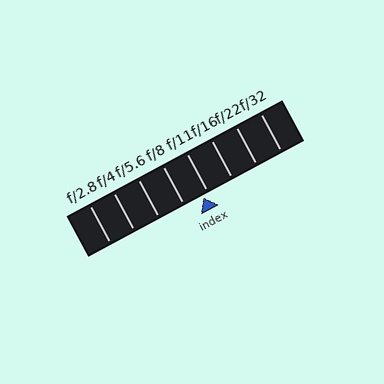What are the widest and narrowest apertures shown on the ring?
The widest aperture shown is f/2.8 and the narrowest is f/32.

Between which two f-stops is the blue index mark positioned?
The index mark is between f/8 and f/11.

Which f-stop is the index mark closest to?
The index mark is closest to f/11.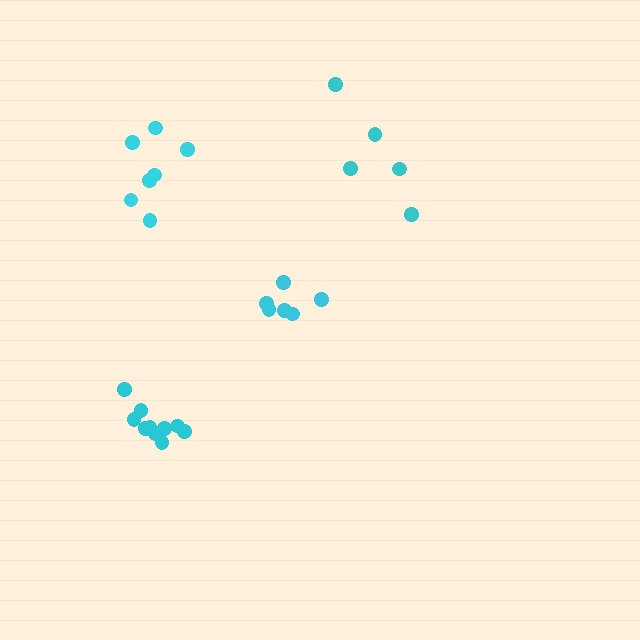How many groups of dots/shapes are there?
There are 4 groups.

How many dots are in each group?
Group 1: 5 dots, Group 2: 7 dots, Group 3: 6 dots, Group 4: 11 dots (29 total).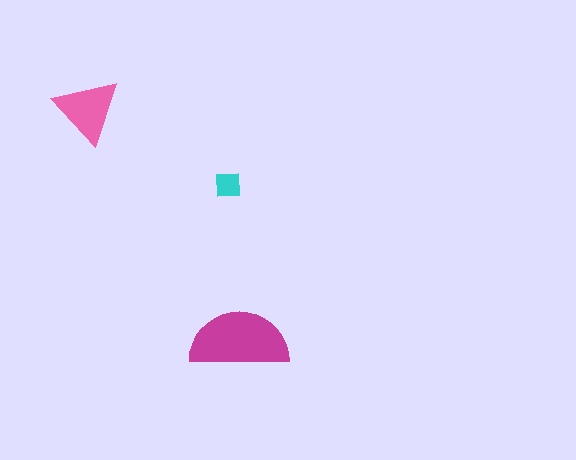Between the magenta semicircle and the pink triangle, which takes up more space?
The magenta semicircle.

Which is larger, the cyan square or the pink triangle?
The pink triangle.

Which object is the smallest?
The cyan square.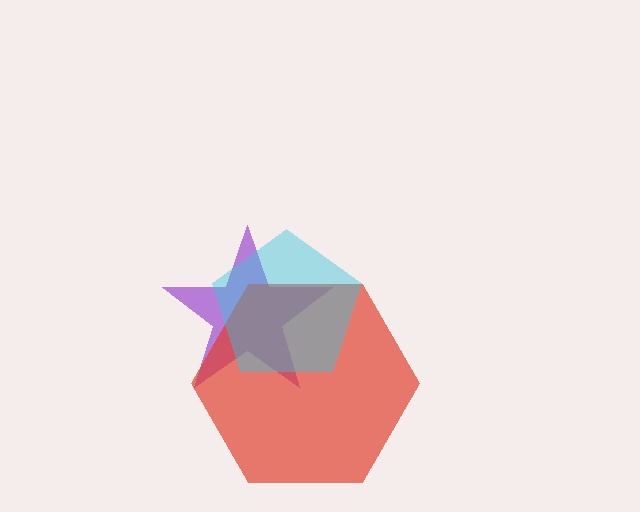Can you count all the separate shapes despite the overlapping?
Yes, there are 3 separate shapes.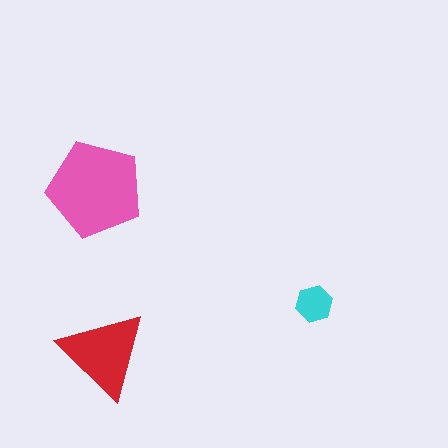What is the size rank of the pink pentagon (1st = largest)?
1st.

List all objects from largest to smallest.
The pink pentagon, the red triangle, the cyan hexagon.